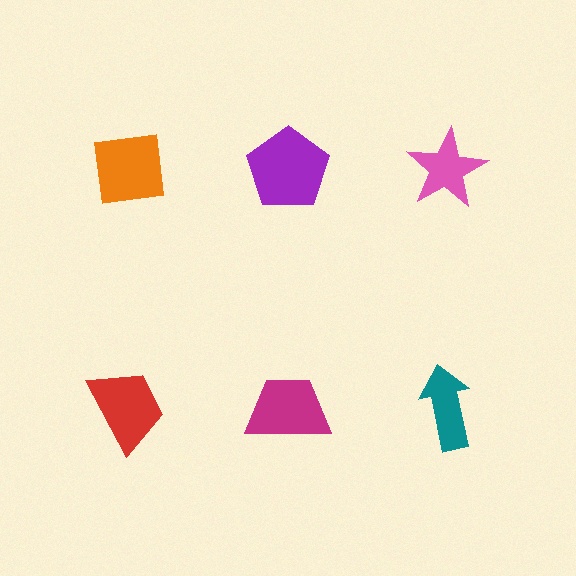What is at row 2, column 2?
A magenta trapezoid.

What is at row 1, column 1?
An orange square.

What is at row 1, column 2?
A purple pentagon.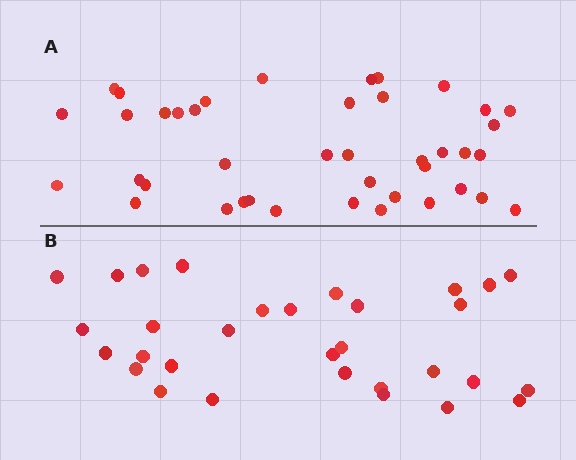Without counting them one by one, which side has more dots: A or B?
Region A (the top region) has more dots.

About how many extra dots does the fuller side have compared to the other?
Region A has roughly 10 or so more dots than region B.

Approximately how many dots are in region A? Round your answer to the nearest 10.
About 40 dots. (The exact count is 41, which rounds to 40.)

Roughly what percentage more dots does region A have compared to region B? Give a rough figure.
About 30% more.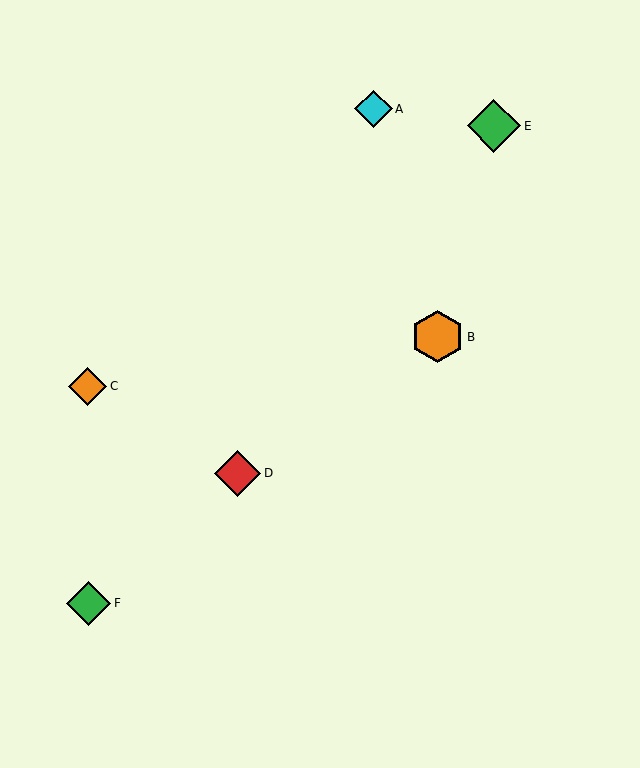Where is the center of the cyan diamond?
The center of the cyan diamond is at (374, 109).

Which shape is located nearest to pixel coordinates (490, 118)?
The green diamond (labeled E) at (494, 126) is nearest to that location.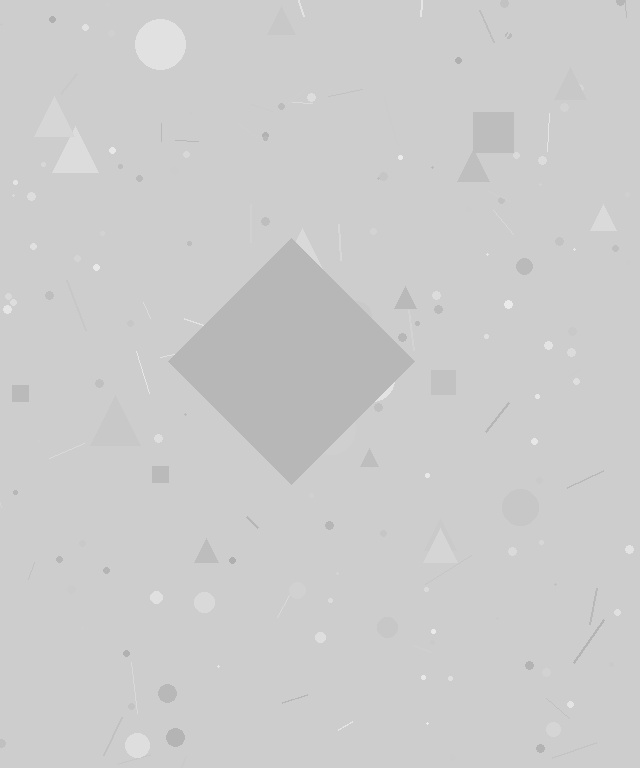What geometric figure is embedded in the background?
A diamond is embedded in the background.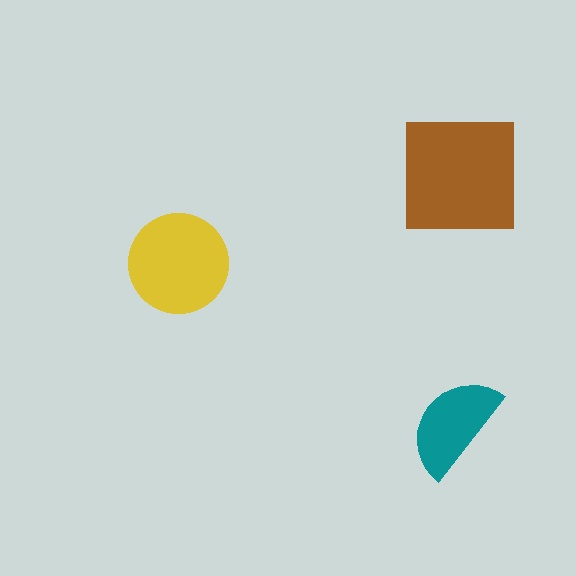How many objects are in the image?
There are 3 objects in the image.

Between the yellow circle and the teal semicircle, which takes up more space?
The yellow circle.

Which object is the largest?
The brown square.